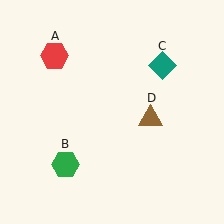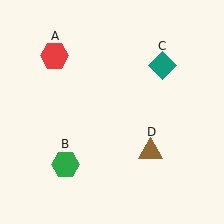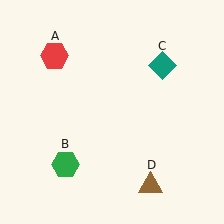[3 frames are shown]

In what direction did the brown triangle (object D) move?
The brown triangle (object D) moved down.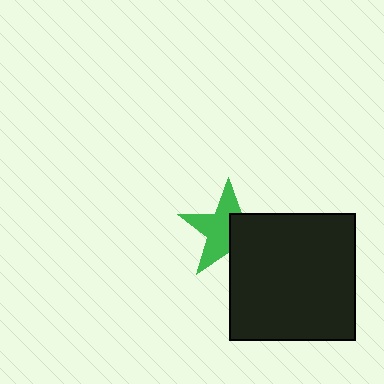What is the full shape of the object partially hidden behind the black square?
The partially hidden object is a green star.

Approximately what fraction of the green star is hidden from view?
Roughly 41% of the green star is hidden behind the black square.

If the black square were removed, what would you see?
You would see the complete green star.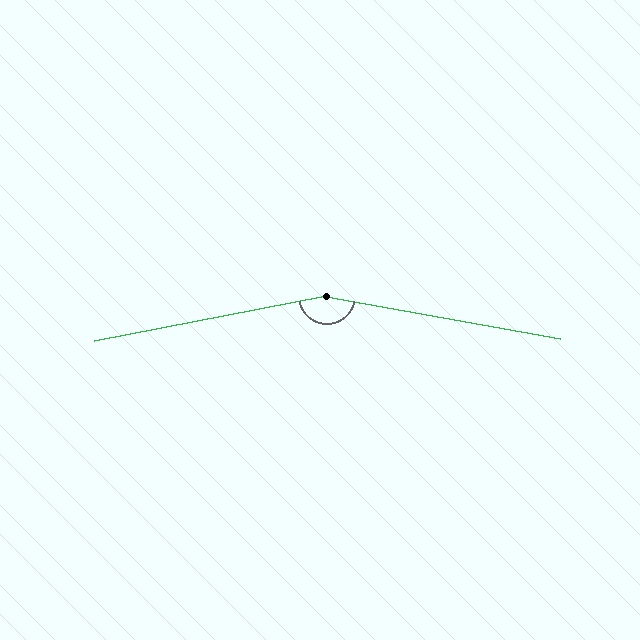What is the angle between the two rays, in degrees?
Approximately 159 degrees.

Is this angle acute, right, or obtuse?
It is obtuse.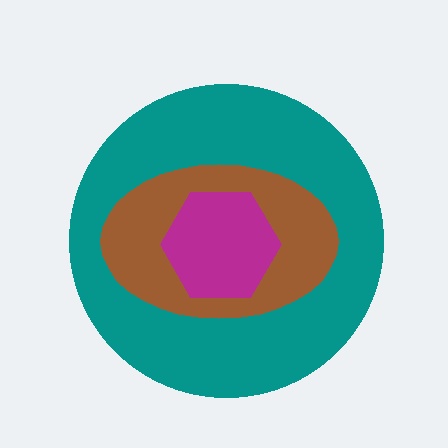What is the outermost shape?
The teal circle.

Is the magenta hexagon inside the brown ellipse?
Yes.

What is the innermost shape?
The magenta hexagon.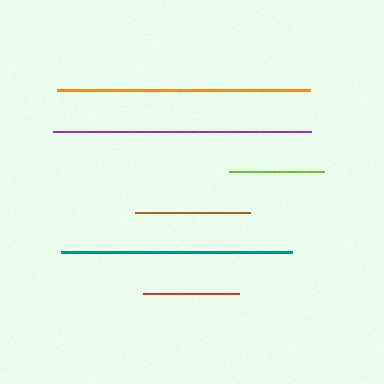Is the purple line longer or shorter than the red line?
The purple line is longer than the red line.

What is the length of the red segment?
The red segment is approximately 96 pixels long.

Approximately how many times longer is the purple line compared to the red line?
The purple line is approximately 2.7 times the length of the red line.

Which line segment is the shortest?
The lime line is the shortest at approximately 95 pixels.